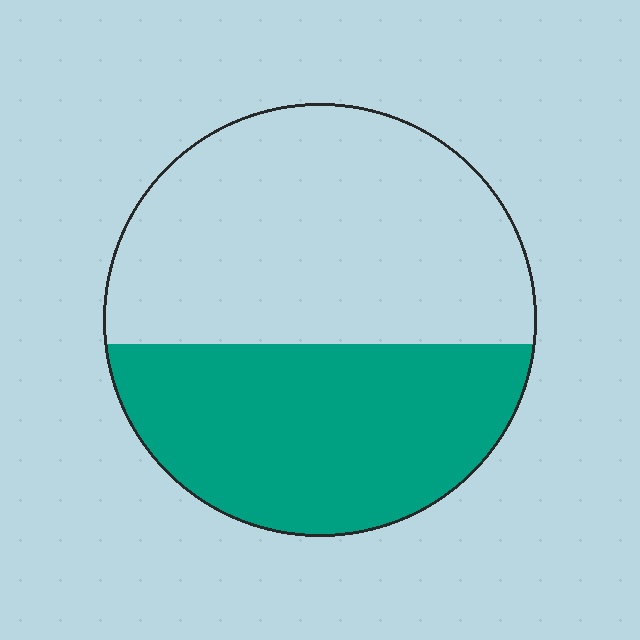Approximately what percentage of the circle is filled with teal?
Approximately 45%.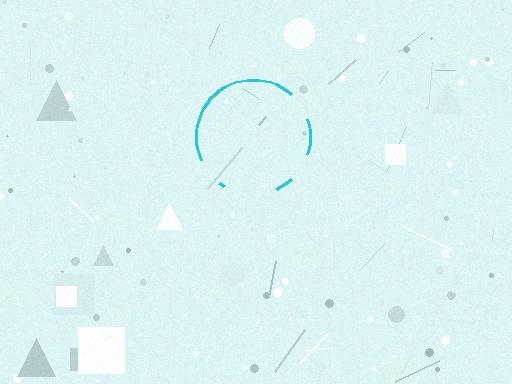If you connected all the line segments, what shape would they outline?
They would outline a circle.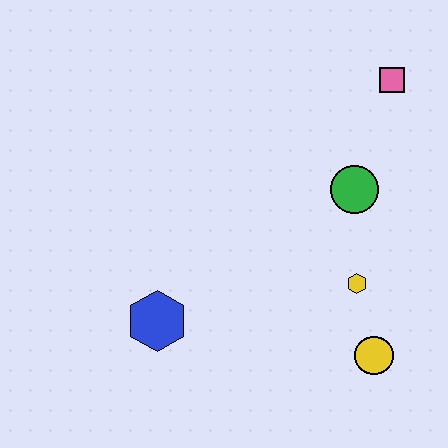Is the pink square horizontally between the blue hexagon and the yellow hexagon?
No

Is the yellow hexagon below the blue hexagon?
No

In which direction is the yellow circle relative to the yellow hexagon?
The yellow circle is below the yellow hexagon.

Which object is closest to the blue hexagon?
The yellow hexagon is closest to the blue hexagon.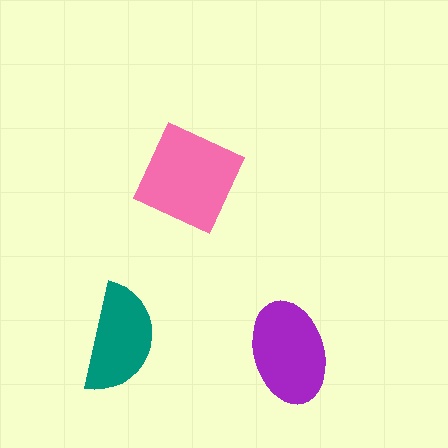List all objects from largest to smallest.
The pink square, the purple ellipse, the teal semicircle.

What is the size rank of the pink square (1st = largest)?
1st.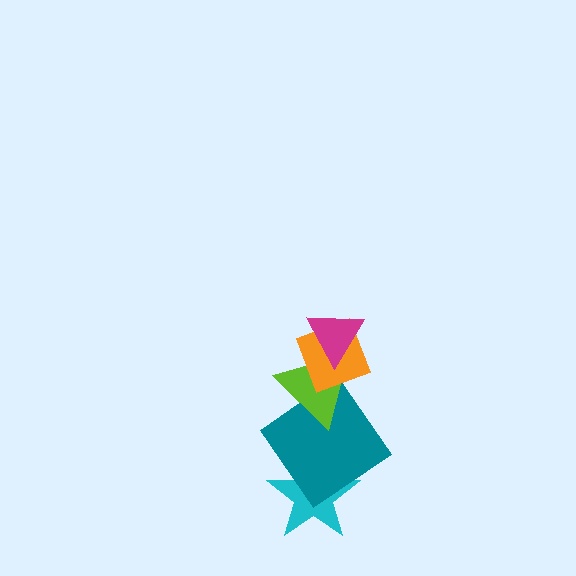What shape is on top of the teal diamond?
The lime triangle is on top of the teal diamond.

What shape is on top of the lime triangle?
The orange diamond is on top of the lime triangle.